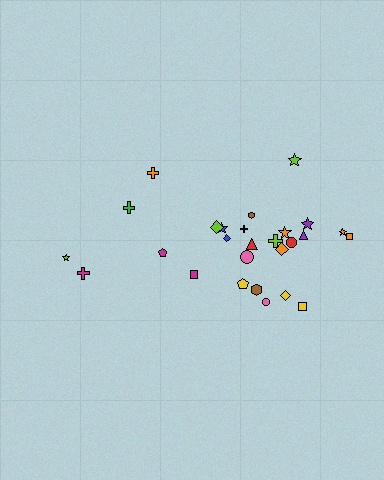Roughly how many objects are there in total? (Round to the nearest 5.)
Roughly 25 objects in total.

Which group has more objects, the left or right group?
The right group.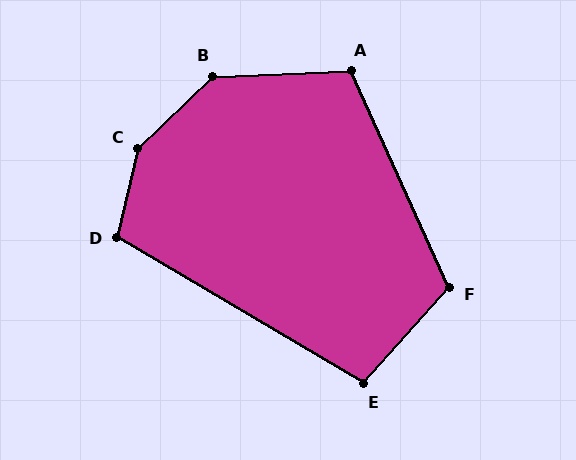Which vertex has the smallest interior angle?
E, at approximately 101 degrees.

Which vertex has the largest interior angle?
C, at approximately 147 degrees.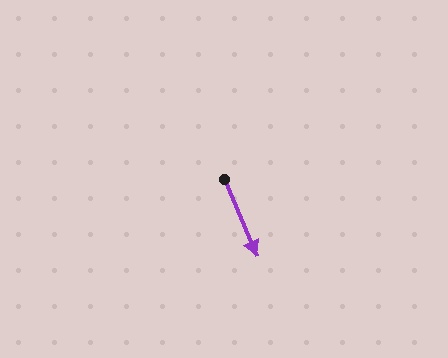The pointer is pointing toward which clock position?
Roughly 5 o'clock.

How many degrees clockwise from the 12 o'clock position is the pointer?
Approximately 157 degrees.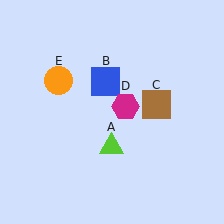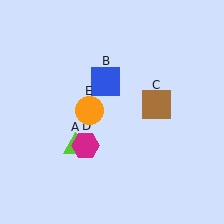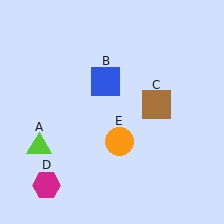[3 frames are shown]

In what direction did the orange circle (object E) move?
The orange circle (object E) moved down and to the right.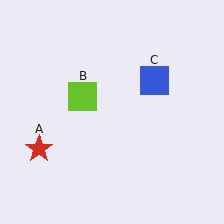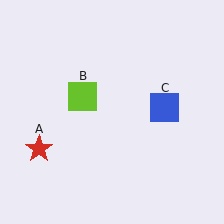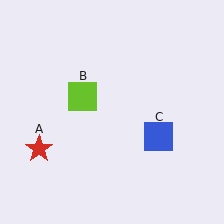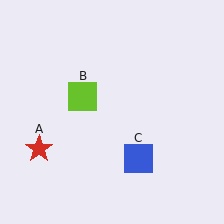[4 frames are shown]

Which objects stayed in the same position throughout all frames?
Red star (object A) and lime square (object B) remained stationary.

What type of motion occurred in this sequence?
The blue square (object C) rotated clockwise around the center of the scene.